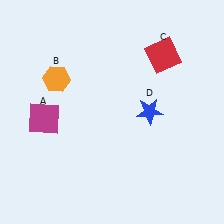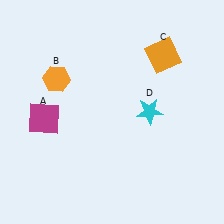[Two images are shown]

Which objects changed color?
C changed from red to orange. D changed from blue to cyan.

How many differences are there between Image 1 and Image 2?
There are 2 differences between the two images.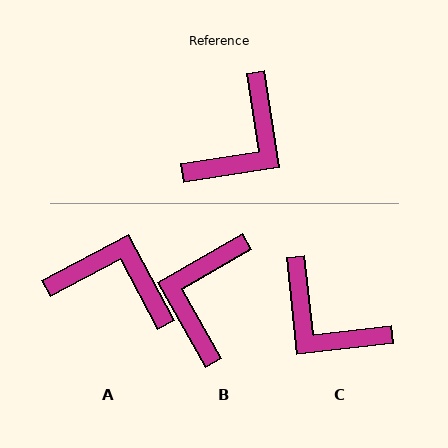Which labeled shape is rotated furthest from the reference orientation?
B, about 159 degrees away.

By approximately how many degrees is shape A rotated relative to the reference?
Approximately 109 degrees counter-clockwise.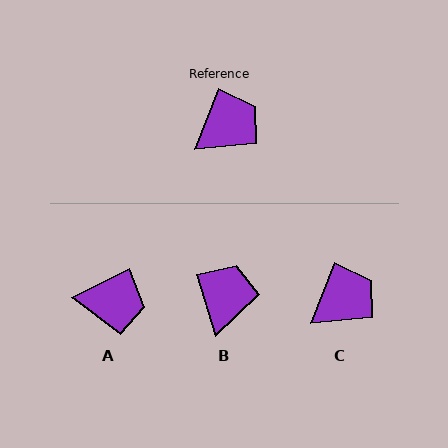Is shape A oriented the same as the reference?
No, it is off by about 42 degrees.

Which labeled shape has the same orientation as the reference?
C.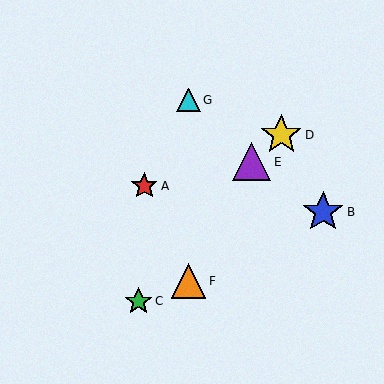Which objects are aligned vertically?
Objects F, G are aligned vertically.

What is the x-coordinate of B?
Object B is at x≈323.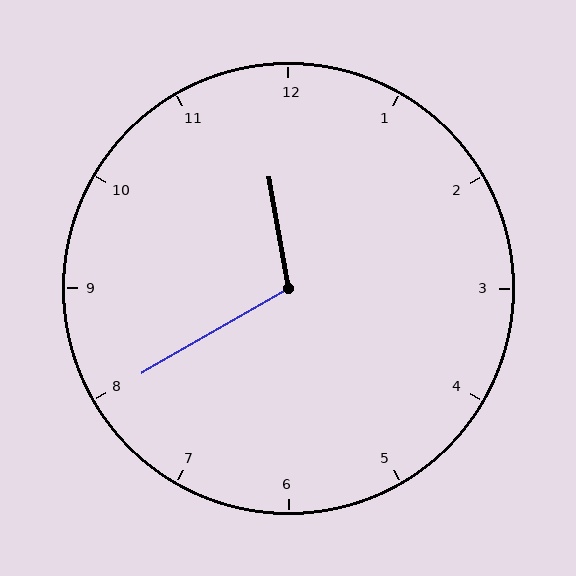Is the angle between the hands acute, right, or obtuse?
It is obtuse.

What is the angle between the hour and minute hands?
Approximately 110 degrees.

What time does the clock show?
11:40.